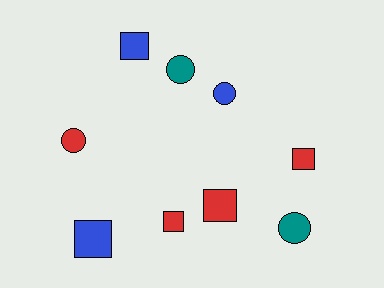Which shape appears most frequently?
Square, with 5 objects.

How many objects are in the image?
There are 9 objects.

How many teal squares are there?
There are no teal squares.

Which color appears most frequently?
Red, with 4 objects.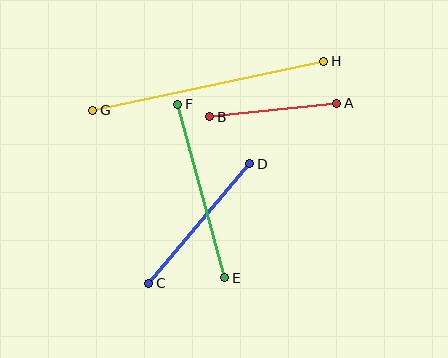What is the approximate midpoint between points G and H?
The midpoint is at approximately (208, 86) pixels.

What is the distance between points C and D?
The distance is approximately 156 pixels.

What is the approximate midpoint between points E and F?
The midpoint is at approximately (201, 191) pixels.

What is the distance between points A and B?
The distance is approximately 128 pixels.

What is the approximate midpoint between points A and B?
The midpoint is at approximately (273, 110) pixels.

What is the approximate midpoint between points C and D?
The midpoint is at approximately (199, 224) pixels.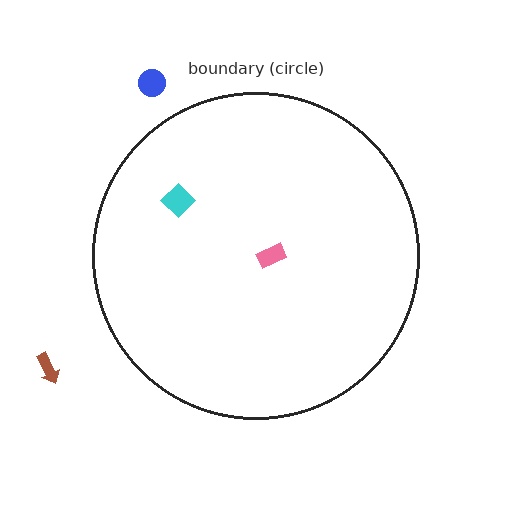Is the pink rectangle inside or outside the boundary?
Inside.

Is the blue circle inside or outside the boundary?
Outside.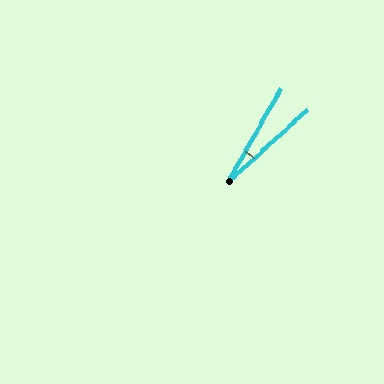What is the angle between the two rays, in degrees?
Approximately 18 degrees.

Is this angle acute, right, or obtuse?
It is acute.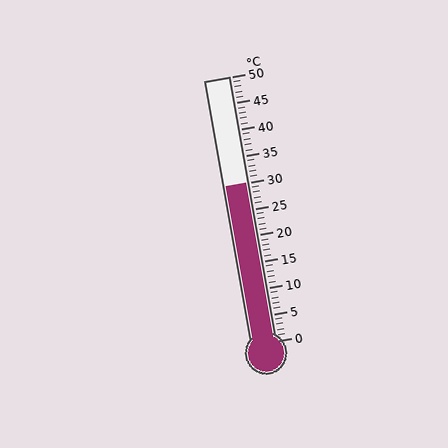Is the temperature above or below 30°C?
The temperature is at 30°C.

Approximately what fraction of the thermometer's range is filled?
The thermometer is filled to approximately 60% of its range.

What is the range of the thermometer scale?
The thermometer scale ranges from 0°C to 50°C.